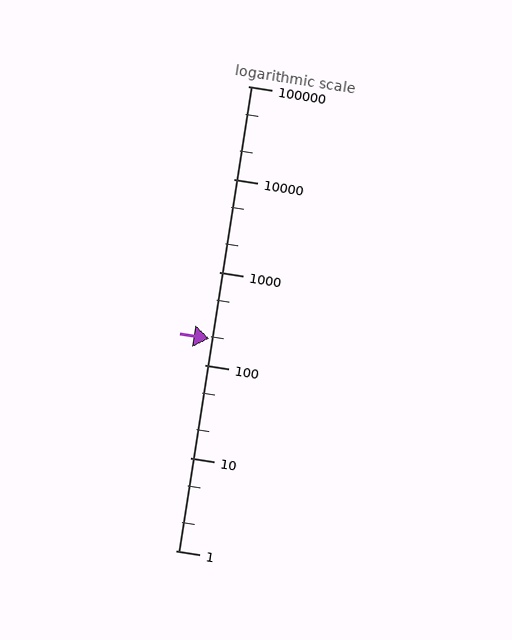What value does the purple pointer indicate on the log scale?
The pointer indicates approximately 190.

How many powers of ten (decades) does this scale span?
The scale spans 5 decades, from 1 to 100000.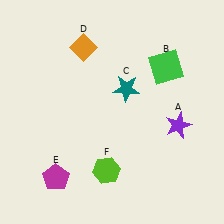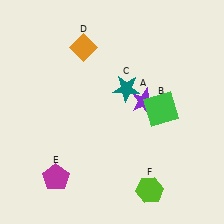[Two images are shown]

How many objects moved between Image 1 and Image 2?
3 objects moved between the two images.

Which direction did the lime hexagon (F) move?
The lime hexagon (F) moved right.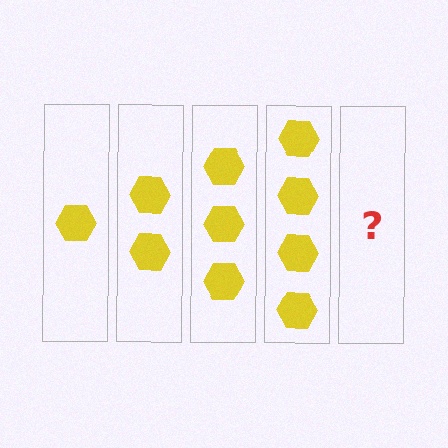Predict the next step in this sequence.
The next step is 5 hexagons.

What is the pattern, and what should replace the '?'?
The pattern is that each step adds one more hexagon. The '?' should be 5 hexagons.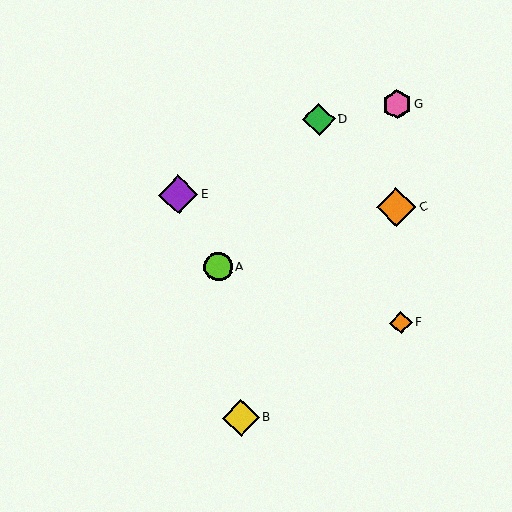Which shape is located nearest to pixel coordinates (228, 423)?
The yellow diamond (labeled B) at (241, 418) is nearest to that location.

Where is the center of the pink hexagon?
The center of the pink hexagon is at (397, 104).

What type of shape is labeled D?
Shape D is a green diamond.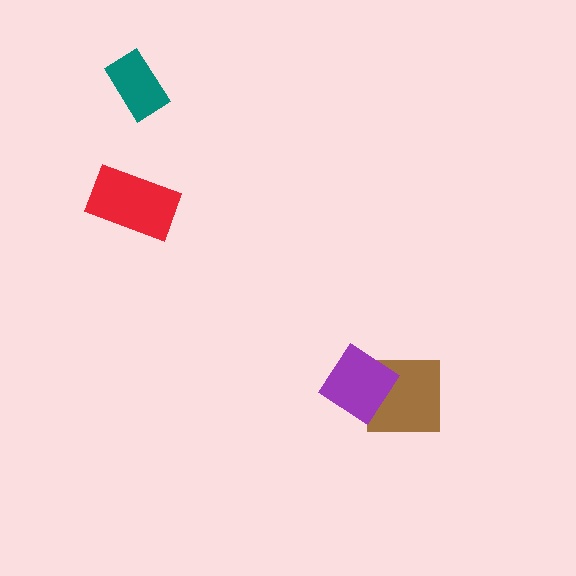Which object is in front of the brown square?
The purple diamond is in front of the brown square.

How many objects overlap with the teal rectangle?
0 objects overlap with the teal rectangle.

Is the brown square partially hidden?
Yes, it is partially covered by another shape.